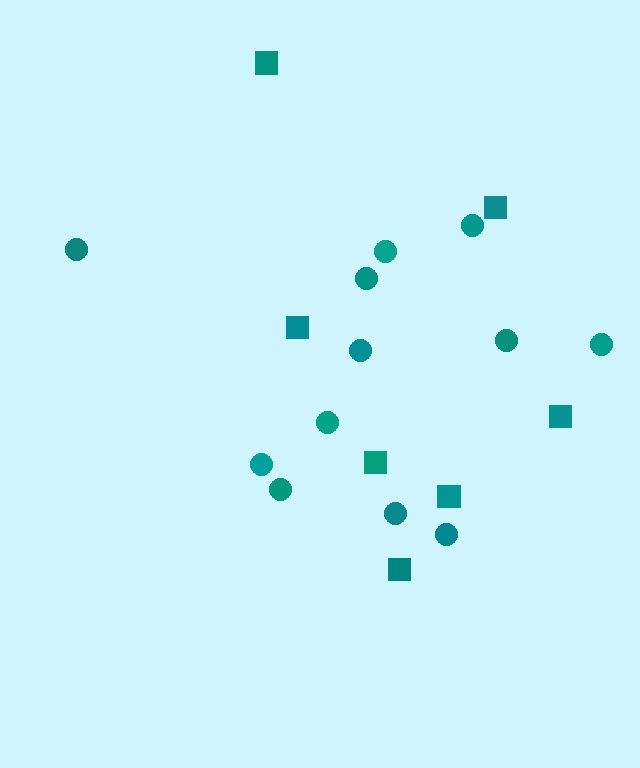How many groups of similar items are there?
There are 2 groups: one group of circles (12) and one group of squares (7).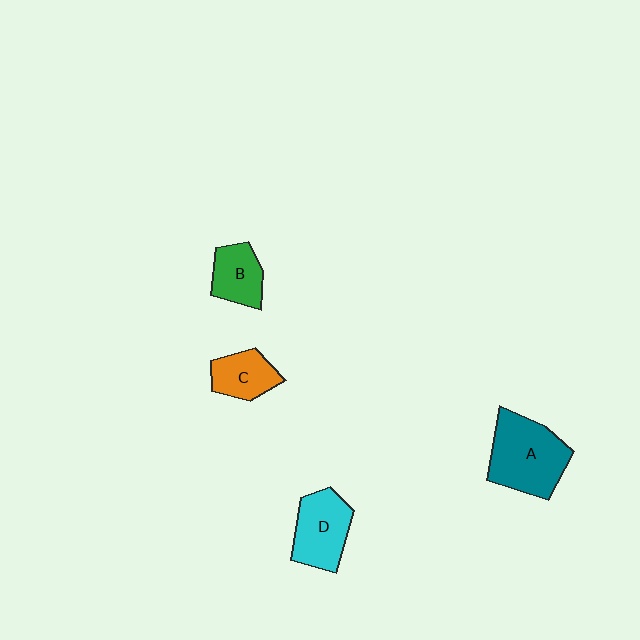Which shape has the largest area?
Shape A (teal).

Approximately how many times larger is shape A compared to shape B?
Approximately 1.9 times.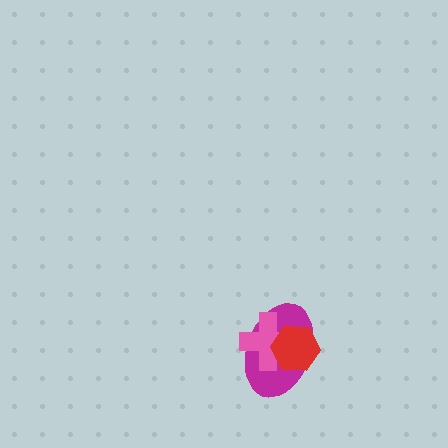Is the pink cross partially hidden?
Yes, it is partially covered by another shape.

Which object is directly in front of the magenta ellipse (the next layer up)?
The pink cross is directly in front of the magenta ellipse.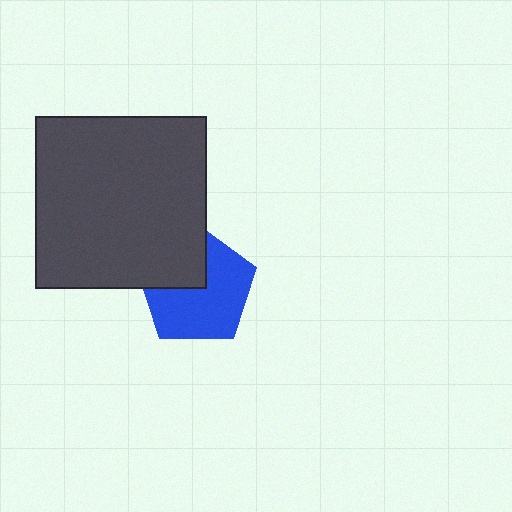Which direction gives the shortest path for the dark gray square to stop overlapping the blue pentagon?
Moving toward the upper-left gives the shortest separation.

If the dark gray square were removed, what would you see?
You would see the complete blue pentagon.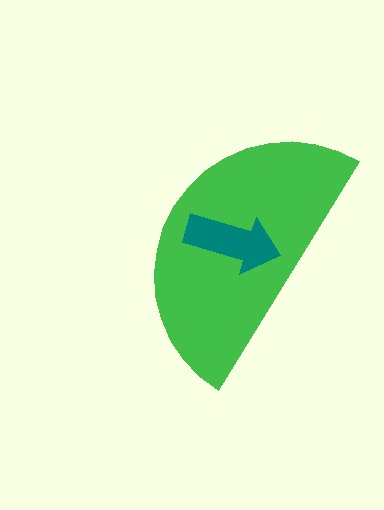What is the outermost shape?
The green semicircle.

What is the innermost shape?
The teal arrow.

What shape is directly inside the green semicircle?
The teal arrow.